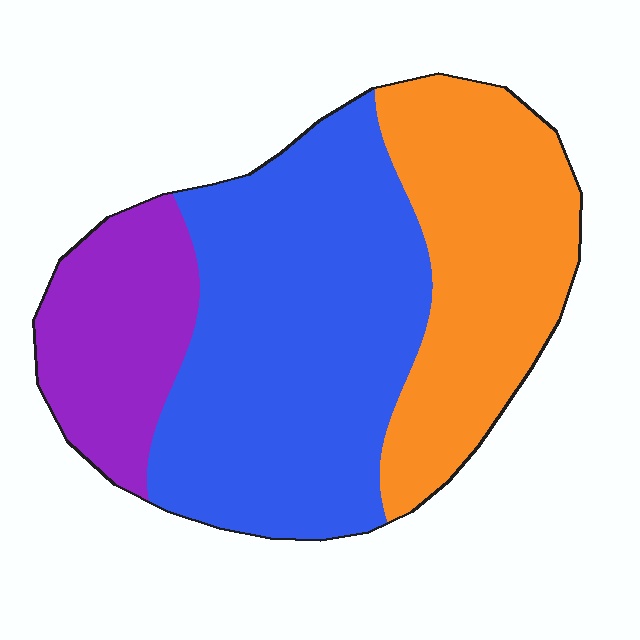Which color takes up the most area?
Blue, at roughly 50%.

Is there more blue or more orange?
Blue.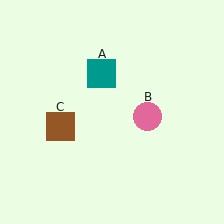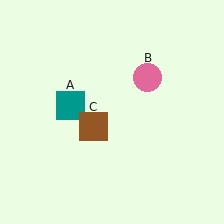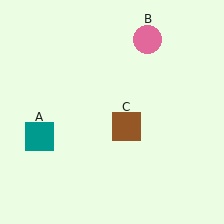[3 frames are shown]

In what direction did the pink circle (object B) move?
The pink circle (object B) moved up.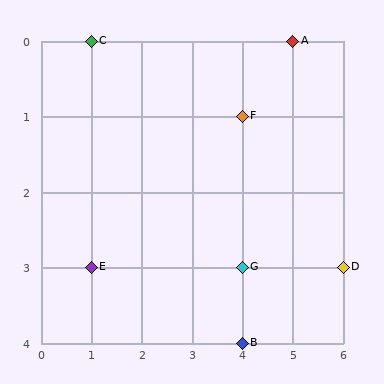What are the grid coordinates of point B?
Point B is at grid coordinates (4, 4).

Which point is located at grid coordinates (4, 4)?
Point B is at (4, 4).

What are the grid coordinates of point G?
Point G is at grid coordinates (4, 3).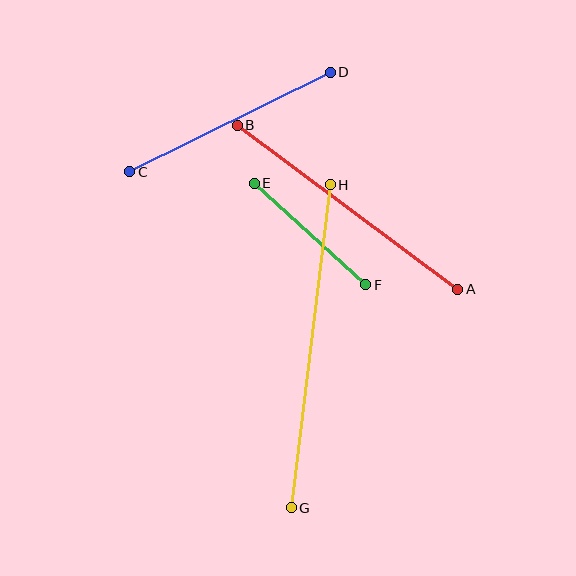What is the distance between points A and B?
The distance is approximately 275 pixels.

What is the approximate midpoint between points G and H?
The midpoint is at approximately (311, 346) pixels.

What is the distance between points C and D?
The distance is approximately 224 pixels.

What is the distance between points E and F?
The distance is approximately 151 pixels.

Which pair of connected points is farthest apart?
Points G and H are farthest apart.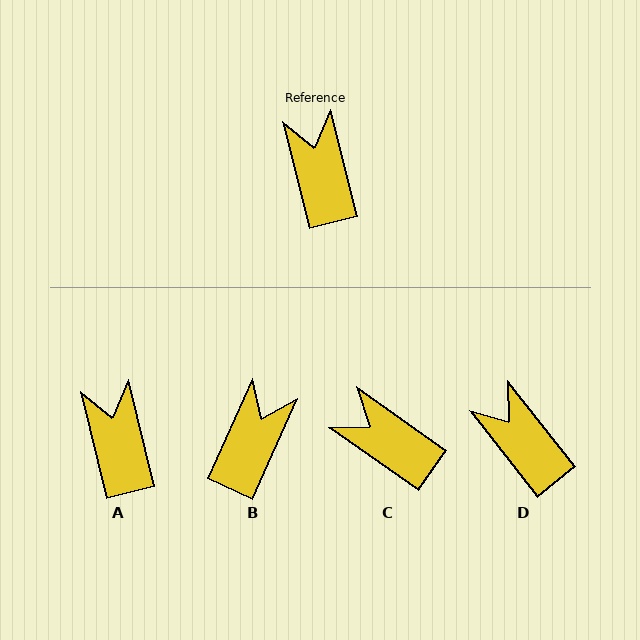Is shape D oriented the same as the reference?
No, it is off by about 24 degrees.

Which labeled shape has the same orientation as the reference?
A.